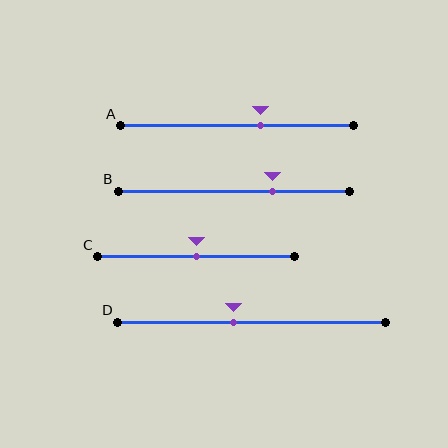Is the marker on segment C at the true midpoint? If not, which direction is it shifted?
Yes, the marker on segment C is at the true midpoint.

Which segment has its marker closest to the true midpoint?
Segment C has its marker closest to the true midpoint.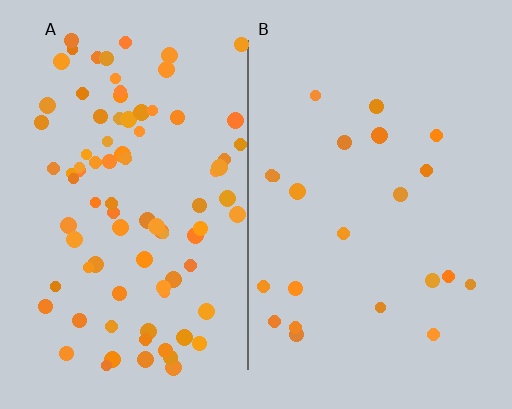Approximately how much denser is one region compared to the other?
Approximately 4.0× — region A over region B.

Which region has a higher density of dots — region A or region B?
A (the left).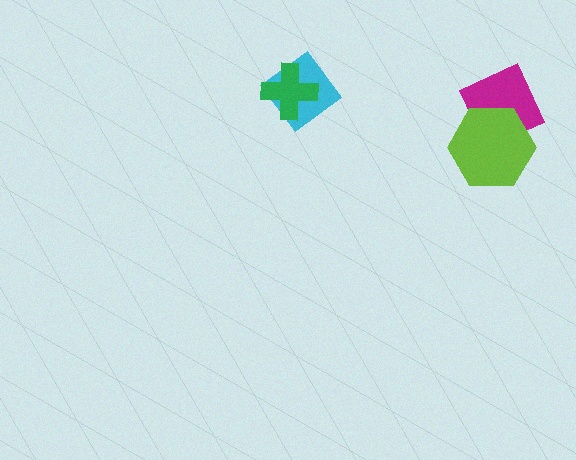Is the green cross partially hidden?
No, no other shape covers it.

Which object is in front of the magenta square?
The lime hexagon is in front of the magenta square.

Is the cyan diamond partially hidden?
Yes, it is partially covered by another shape.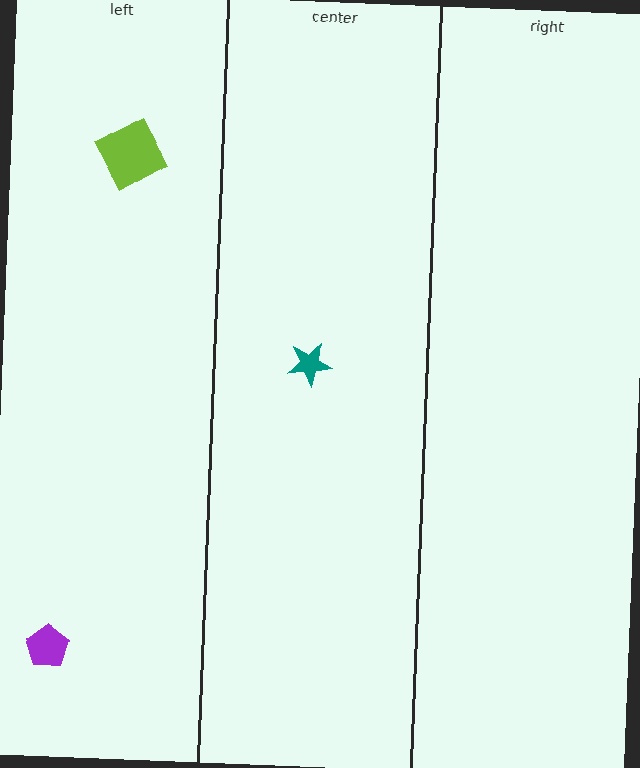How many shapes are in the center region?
1.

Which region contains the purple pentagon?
The left region.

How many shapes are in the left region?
2.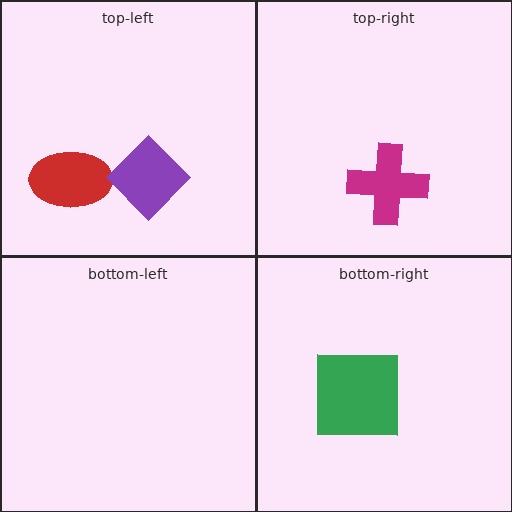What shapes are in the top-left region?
The red ellipse, the purple diamond.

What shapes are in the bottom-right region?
The green square.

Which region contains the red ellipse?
The top-left region.